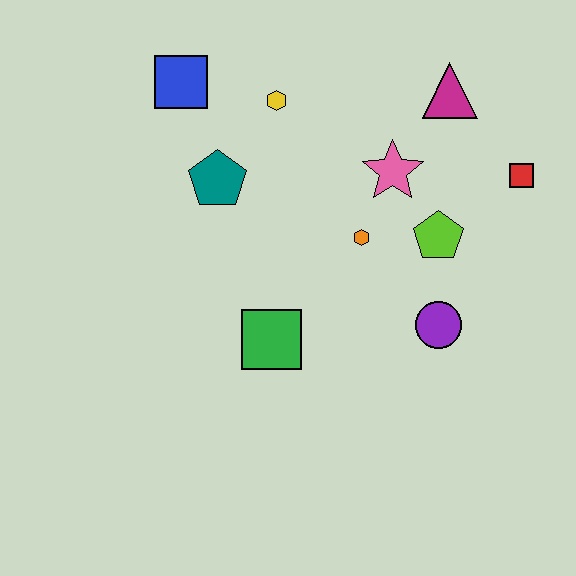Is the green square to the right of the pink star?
No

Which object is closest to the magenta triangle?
The pink star is closest to the magenta triangle.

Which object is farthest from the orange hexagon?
The blue square is farthest from the orange hexagon.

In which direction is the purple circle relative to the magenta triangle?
The purple circle is below the magenta triangle.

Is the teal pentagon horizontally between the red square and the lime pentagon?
No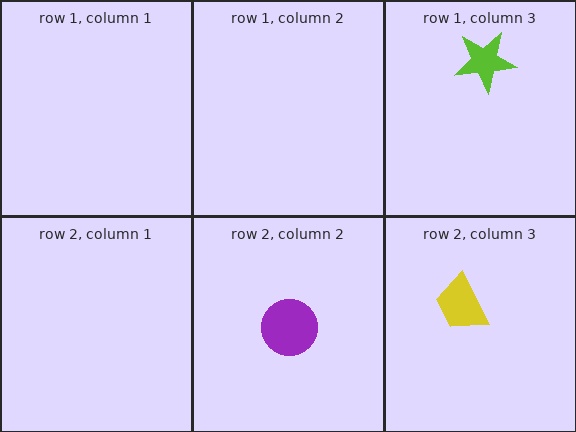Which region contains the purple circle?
The row 2, column 2 region.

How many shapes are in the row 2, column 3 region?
1.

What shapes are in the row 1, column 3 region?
The lime star.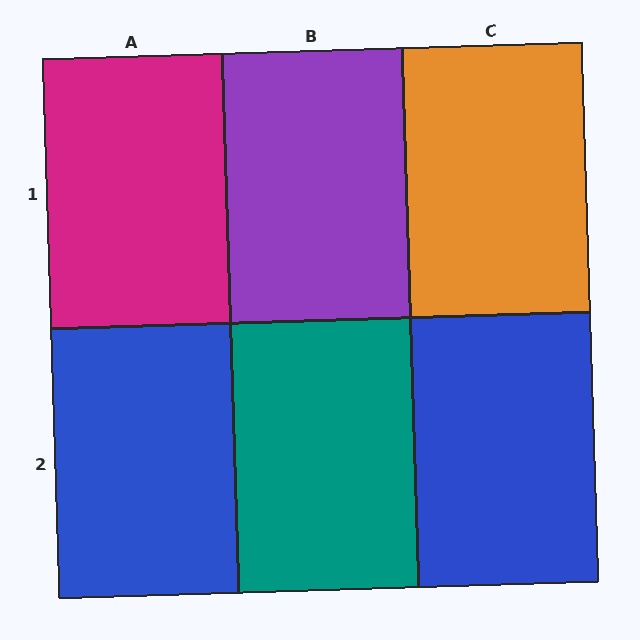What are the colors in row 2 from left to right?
Blue, teal, blue.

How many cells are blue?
2 cells are blue.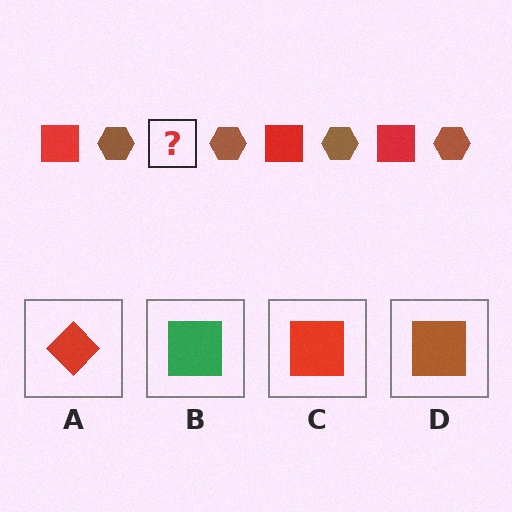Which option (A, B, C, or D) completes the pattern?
C.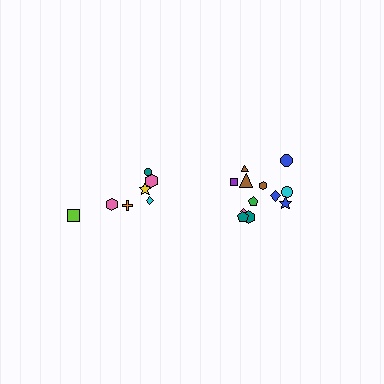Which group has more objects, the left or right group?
The right group.